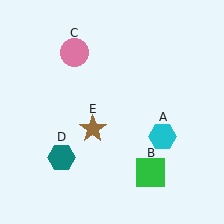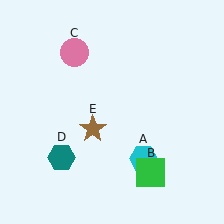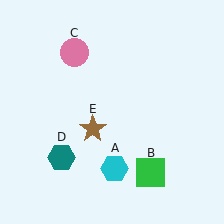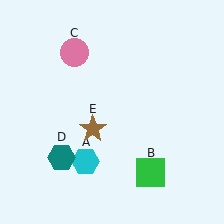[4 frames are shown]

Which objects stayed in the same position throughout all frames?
Green square (object B) and pink circle (object C) and teal hexagon (object D) and brown star (object E) remained stationary.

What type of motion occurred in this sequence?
The cyan hexagon (object A) rotated clockwise around the center of the scene.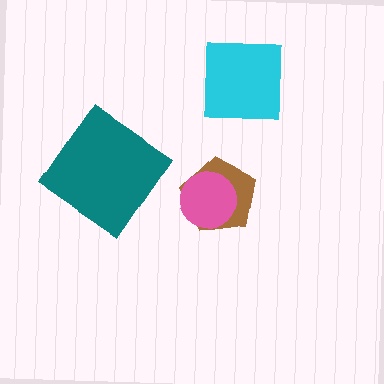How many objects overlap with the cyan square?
0 objects overlap with the cyan square.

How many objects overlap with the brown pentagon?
1 object overlaps with the brown pentagon.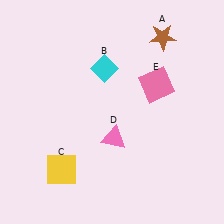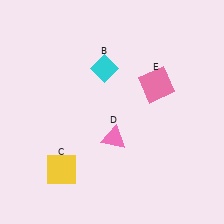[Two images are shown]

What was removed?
The brown star (A) was removed in Image 2.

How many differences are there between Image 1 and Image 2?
There is 1 difference between the two images.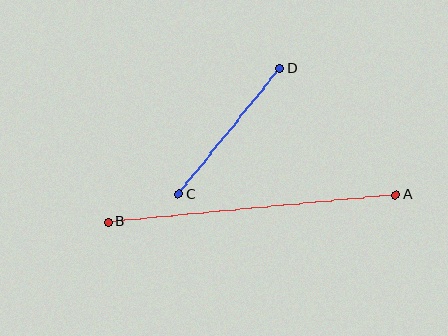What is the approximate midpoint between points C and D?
The midpoint is at approximately (229, 131) pixels.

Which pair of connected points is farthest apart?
Points A and B are farthest apart.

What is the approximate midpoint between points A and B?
The midpoint is at approximately (252, 208) pixels.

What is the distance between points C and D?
The distance is approximately 161 pixels.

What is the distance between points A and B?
The distance is approximately 289 pixels.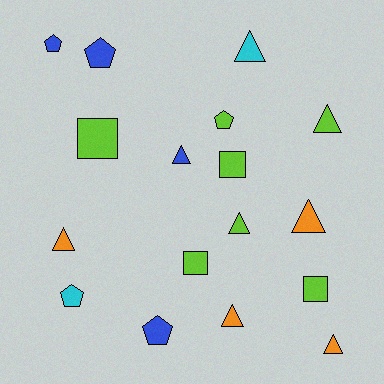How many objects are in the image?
There are 17 objects.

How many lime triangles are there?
There are 2 lime triangles.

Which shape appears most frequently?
Triangle, with 8 objects.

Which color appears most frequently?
Lime, with 7 objects.